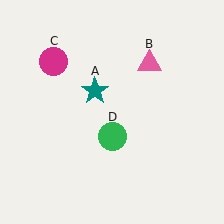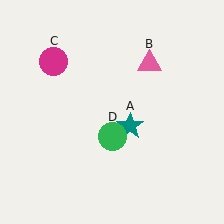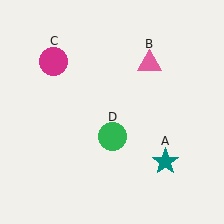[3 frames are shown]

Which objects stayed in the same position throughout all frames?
Pink triangle (object B) and magenta circle (object C) and green circle (object D) remained stationary.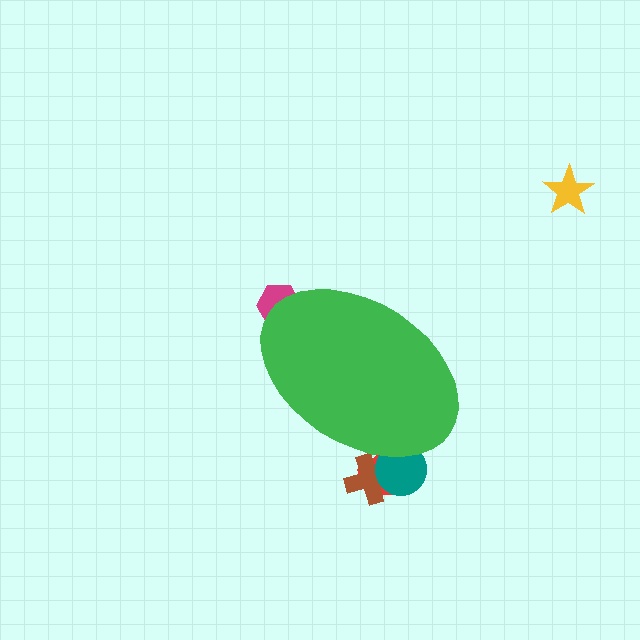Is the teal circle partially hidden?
Yes, the teal circle is partially hidden behind the green ellipse.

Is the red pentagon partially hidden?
Yes, the red pentagon is partially hidden behind the green ellipse.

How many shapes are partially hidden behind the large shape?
4 shapes are partially hidden.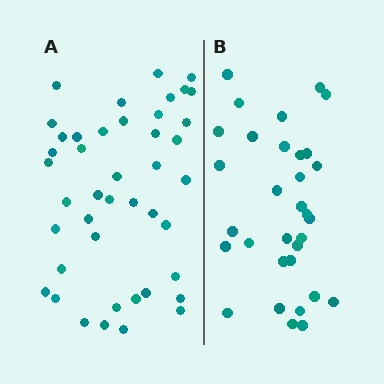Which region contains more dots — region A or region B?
Region A (the left region) has more dots.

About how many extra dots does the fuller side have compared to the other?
Region A has roughly 12 or so more dots than region B.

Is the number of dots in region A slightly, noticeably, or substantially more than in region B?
Region A has noticeably more, but not dramatically so. The ratio is roughly 1.3 to 1.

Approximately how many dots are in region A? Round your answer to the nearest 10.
About 40 dots. (The exact count is 43, which rounds to 40.)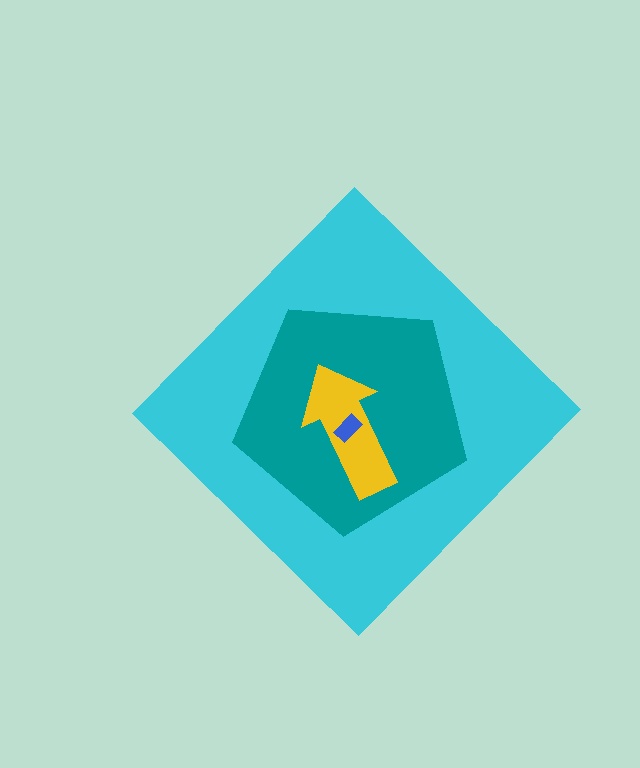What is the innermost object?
The blue rectangle.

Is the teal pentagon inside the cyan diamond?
Yes.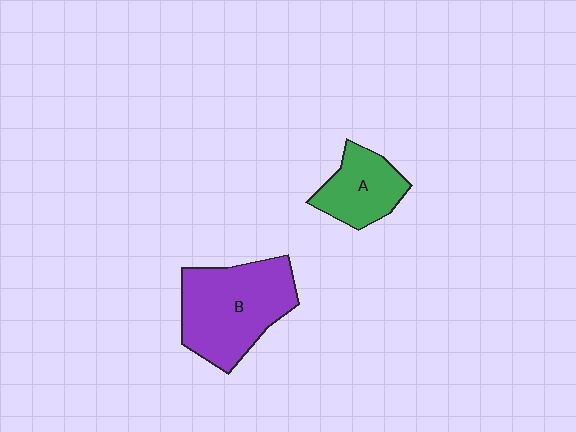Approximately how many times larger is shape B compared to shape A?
Approximately 1.8 times.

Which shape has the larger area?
Shape B (purple).